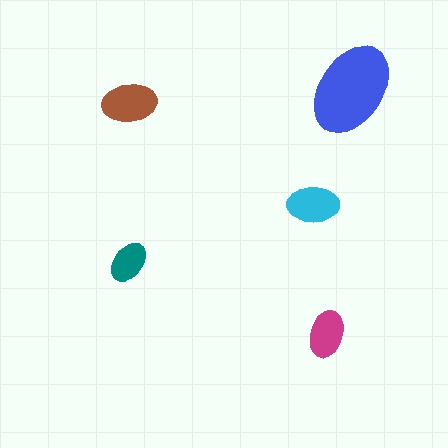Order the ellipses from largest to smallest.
the blue one, the brown one, the cyan one, the magenta one, the teal one.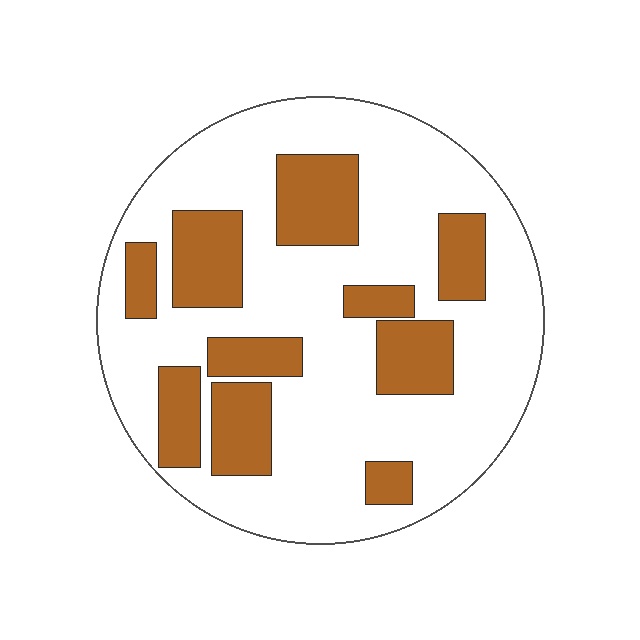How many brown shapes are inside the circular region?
10.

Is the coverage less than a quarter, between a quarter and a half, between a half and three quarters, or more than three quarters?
Between a quarter and a half.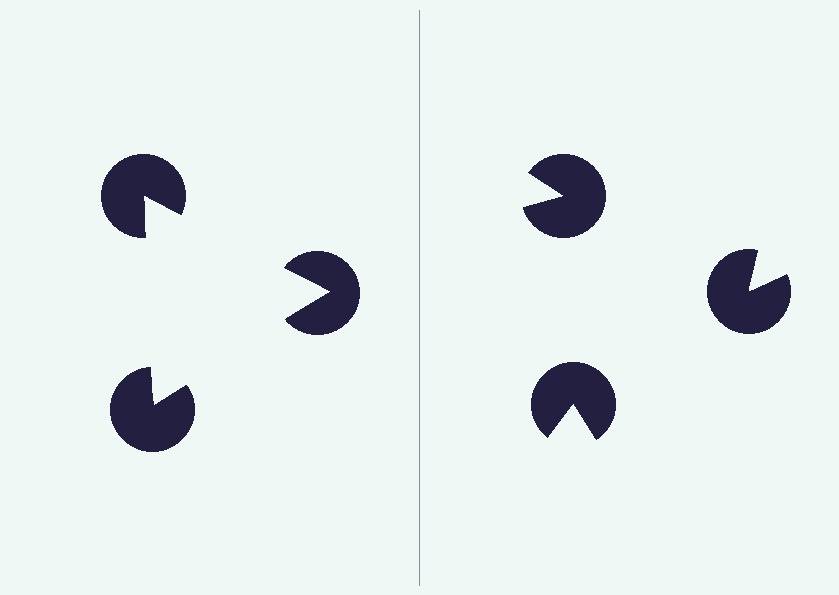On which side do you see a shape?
An illusory triangle appears on the left side. On the right side the wedge cuts are rotated, so no coherent shape forms.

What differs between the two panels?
The pac-man discs are positioned identically on both sides; only the wedge orientations differ. On the left they align to a triangle; on the right they are misaligned.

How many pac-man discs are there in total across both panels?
6 — 3 on each side.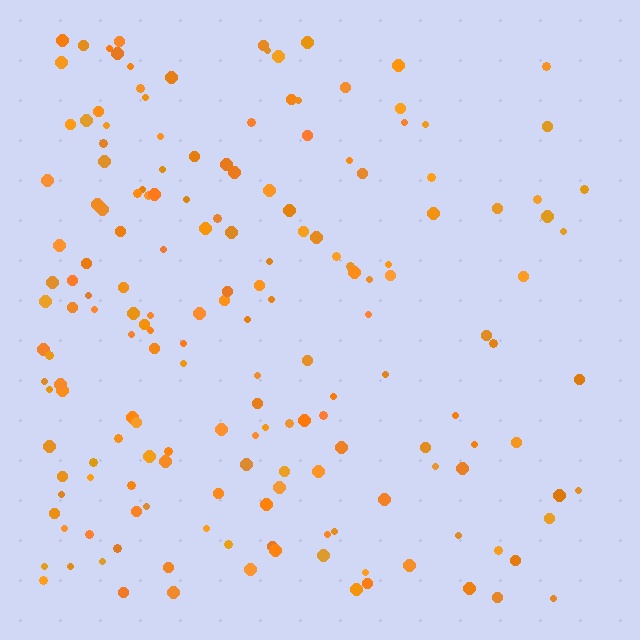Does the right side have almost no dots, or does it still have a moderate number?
Still a moderate number, just noticeably fewer than the left.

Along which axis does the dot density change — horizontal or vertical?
Horizontal.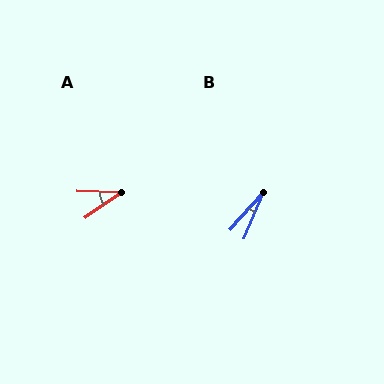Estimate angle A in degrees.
Approximately 37 degrees.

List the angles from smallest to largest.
B (19°), A (37°).